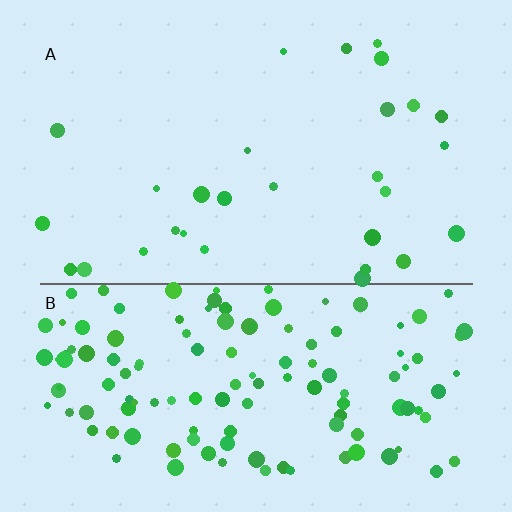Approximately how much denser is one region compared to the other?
Approximately 4.7× — region B over region A.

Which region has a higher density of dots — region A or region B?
B (the bottom).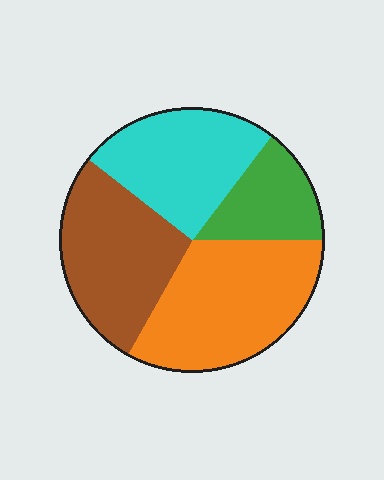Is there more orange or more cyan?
Orange.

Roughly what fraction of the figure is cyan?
Cyan covers about 25% of the figure.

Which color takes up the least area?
Green, at roughly 15%.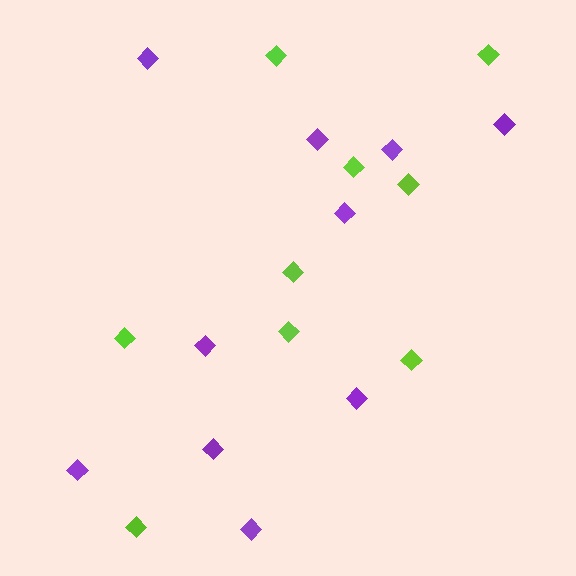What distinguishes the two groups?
There are 2 groups: one group of lime diamonds (9) and one group of purple diamonds (10).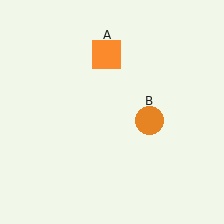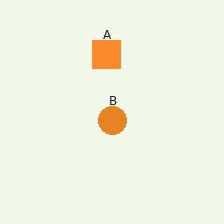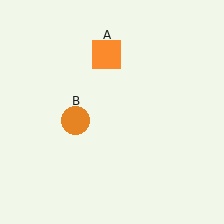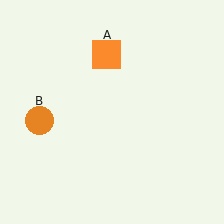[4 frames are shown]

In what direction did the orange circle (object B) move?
The orange circle (object B) moved left.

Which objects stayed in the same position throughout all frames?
Orange square (object A) remained stationary.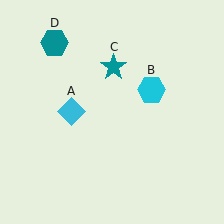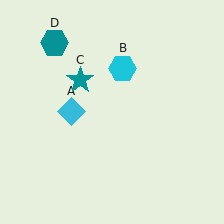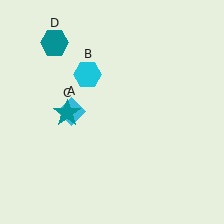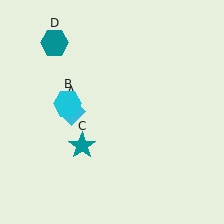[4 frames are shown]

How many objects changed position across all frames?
2 objects changed position: cyan hexagon (object B), teal star (object C).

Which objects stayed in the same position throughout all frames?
Cyan diamond (object A) and teal hexagon (object D) remained stationary.